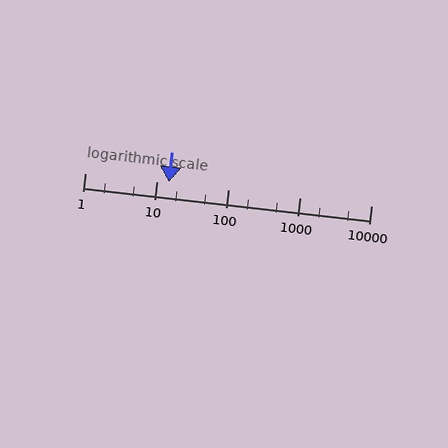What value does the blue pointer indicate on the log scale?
The pointer indicates approximately 15.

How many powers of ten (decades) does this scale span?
The scale spans 4 decades, from 1 to 10000.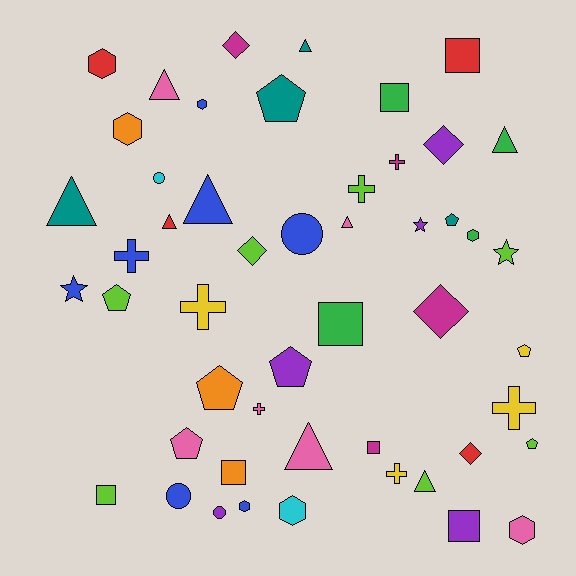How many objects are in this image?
There are 50 objects.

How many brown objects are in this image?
There are no brown objects.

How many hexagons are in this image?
There are 7 hexagons.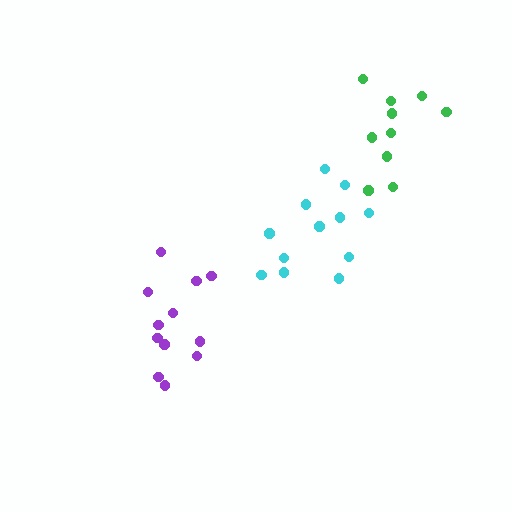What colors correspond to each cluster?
The clusters are colored: green, purple, cyan.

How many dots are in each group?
Group 1: 10 dots, Group 2: 12 dots, Group 3: 12 dots (34 total).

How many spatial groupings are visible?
There are 3 spatial groupings.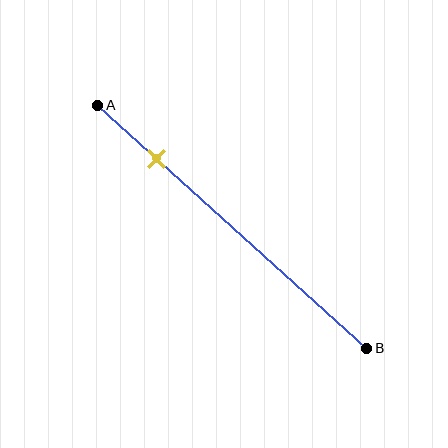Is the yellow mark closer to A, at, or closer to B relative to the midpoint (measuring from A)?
The yellow mark is closer to point A than the midpoint of segment AB.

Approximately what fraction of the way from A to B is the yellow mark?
The yellow mark is approximately 20% of the way from A to B.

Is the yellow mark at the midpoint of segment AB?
No, the mark is at about 20% from A, not at the 50% midpoint.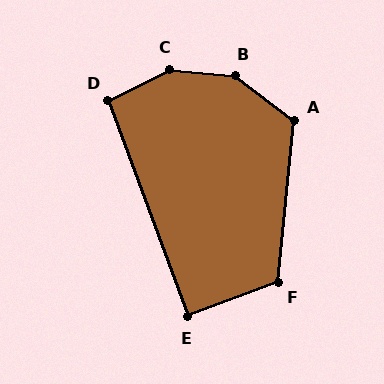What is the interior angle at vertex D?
Approximately 96 degrees (obtuse).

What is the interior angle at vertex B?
Approximately 147 degrees (obtuse).